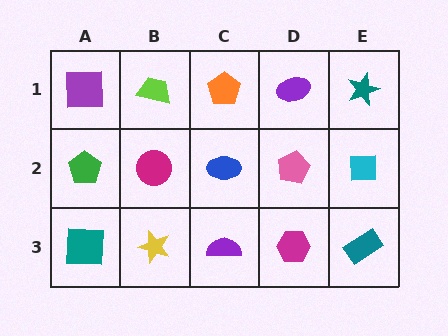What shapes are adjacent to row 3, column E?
A cyan square (row 2, column E), a magenta hexagon (row 3, column D).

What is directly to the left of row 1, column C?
A lime trapezoid.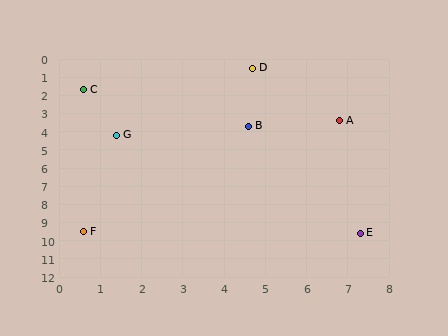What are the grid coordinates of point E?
Point E is at approximately (7.3, 9.6).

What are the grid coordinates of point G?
Point G is at approximately (1.4, 4.2).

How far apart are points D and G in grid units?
Points D and G are about 5.0 grid units apart.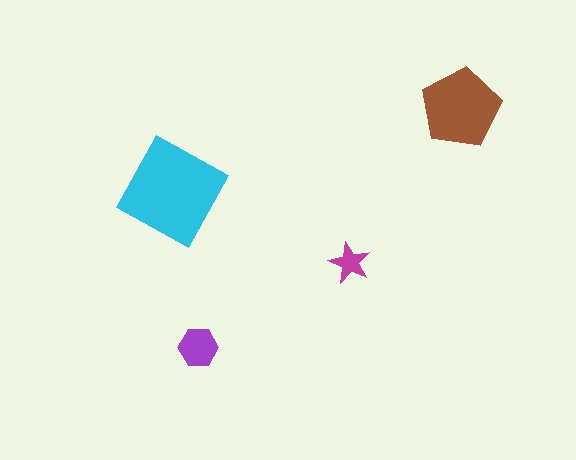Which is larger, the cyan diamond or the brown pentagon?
The cyan diamond.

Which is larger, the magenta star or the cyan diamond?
The cyan diamond.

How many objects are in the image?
There are 4 objects in the image.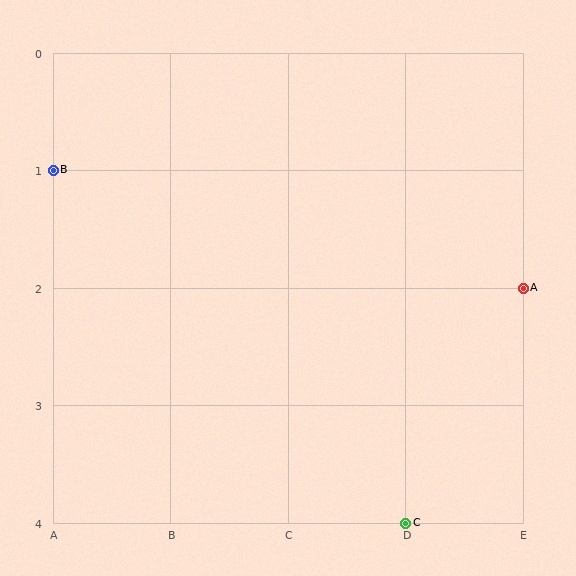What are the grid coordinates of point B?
Point B is at grid coordinates (A, 1).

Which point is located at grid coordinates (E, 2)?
Point A is at (E, 2).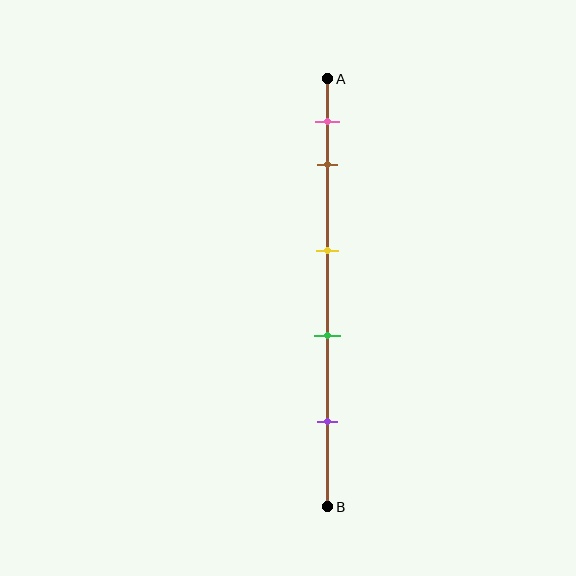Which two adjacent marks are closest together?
The pink and brown marks are the closest adjacent pair.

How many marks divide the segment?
There are 5 marks dividing the segment.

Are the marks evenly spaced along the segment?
No, the marks are not evenly spaced.